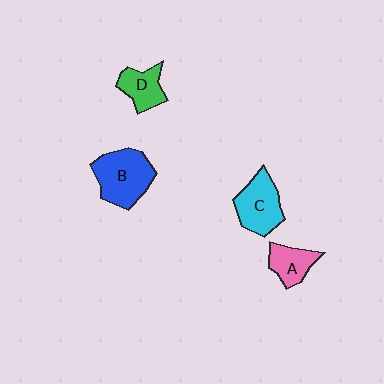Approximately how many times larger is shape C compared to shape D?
Approximately 1.5 times.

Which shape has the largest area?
Shape B (blue).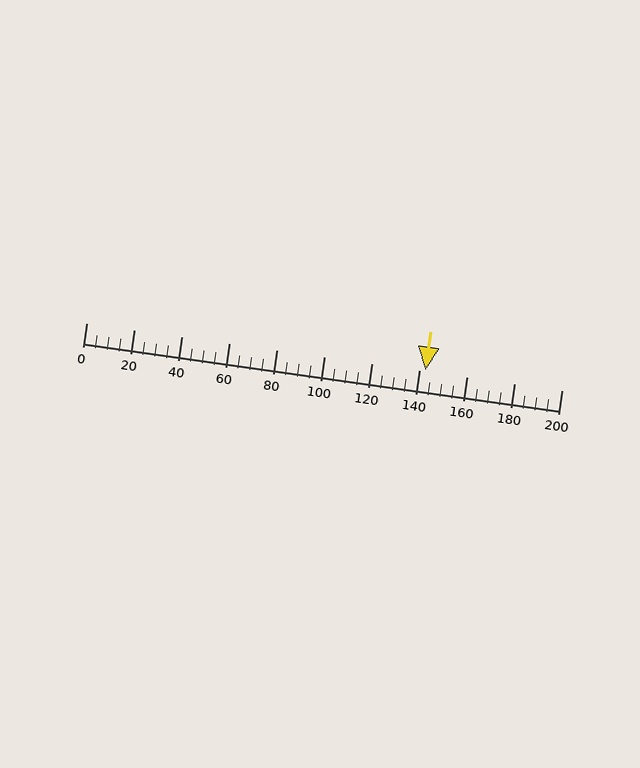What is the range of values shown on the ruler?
The ruler shows values from 0 to 200.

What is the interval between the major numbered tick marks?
The major tick marks are spaced 20 units apart.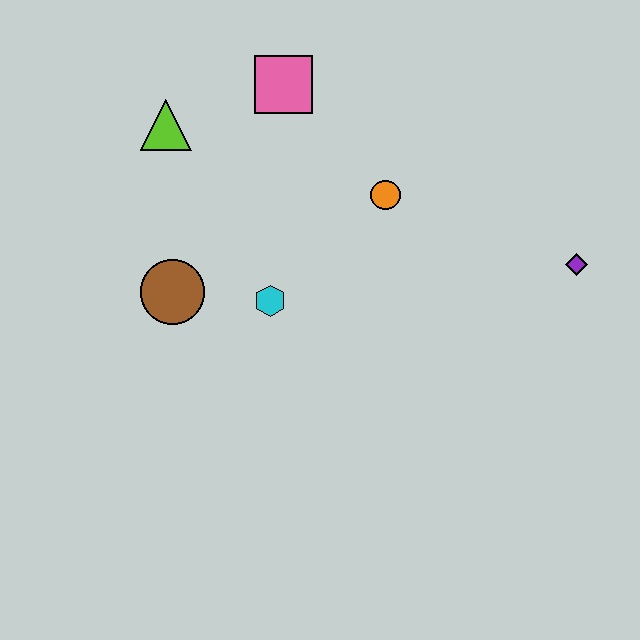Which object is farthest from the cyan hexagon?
The purple diamond is farthest from the cyan hexagon.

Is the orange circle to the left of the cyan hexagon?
No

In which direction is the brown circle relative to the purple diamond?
The brown circle is to the left of the purple diamond.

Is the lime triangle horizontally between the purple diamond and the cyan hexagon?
No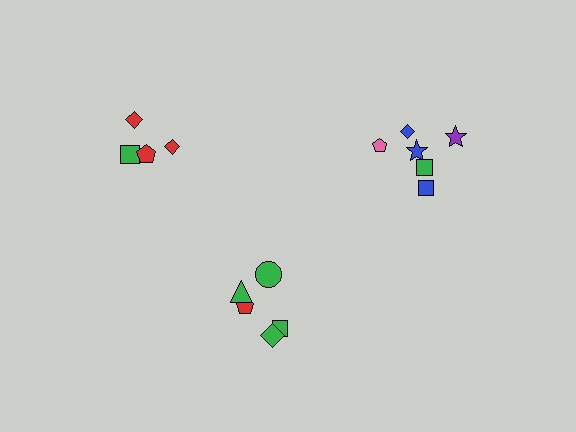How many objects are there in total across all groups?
There are 15 objects.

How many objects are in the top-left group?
There are 4 objects.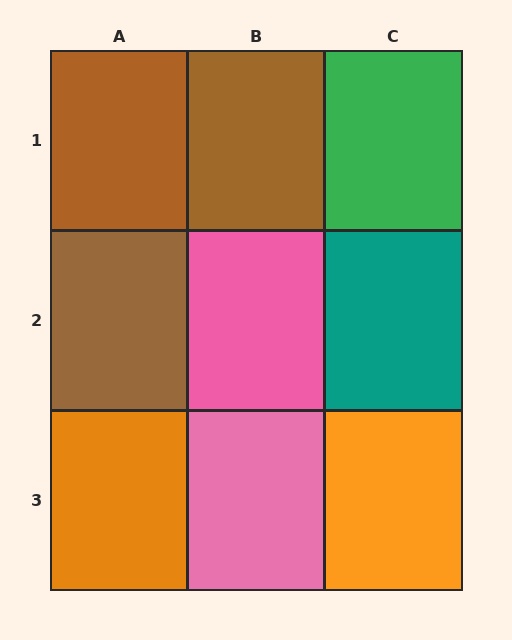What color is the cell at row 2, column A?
Brown.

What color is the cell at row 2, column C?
Teal.